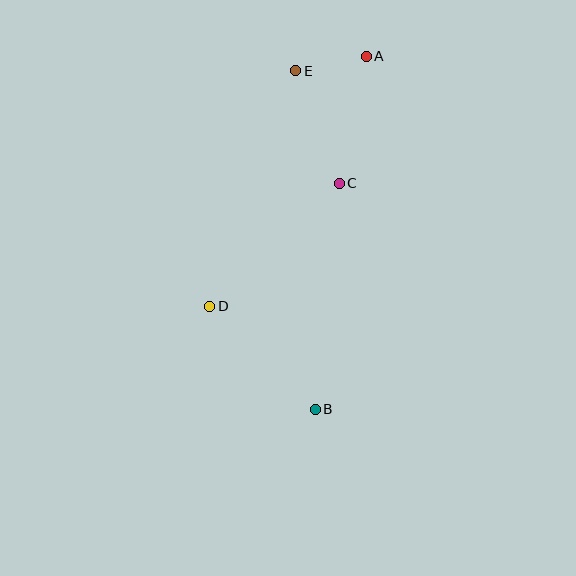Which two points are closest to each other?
Points A and E are closest to each other.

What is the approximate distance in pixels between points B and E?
The distance between B and E is approximately 339 pixels.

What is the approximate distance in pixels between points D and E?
The distance between D and E is approximately 251 pixels.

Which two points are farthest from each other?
Points A and B are farthest from each other.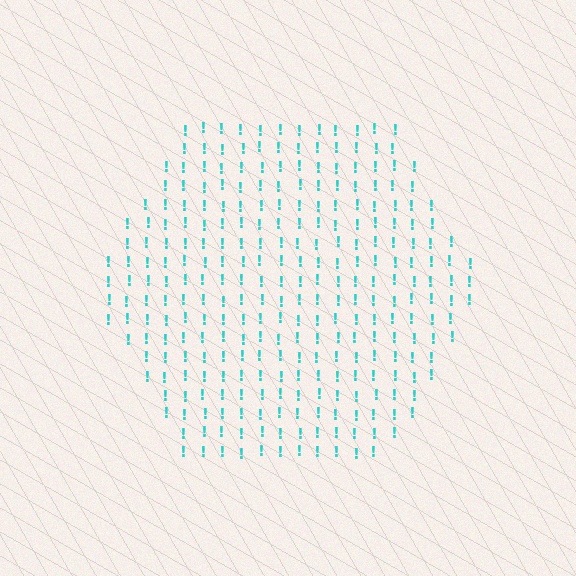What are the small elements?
The small elements are exclamation marks.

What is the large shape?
The large shape is a hexagon.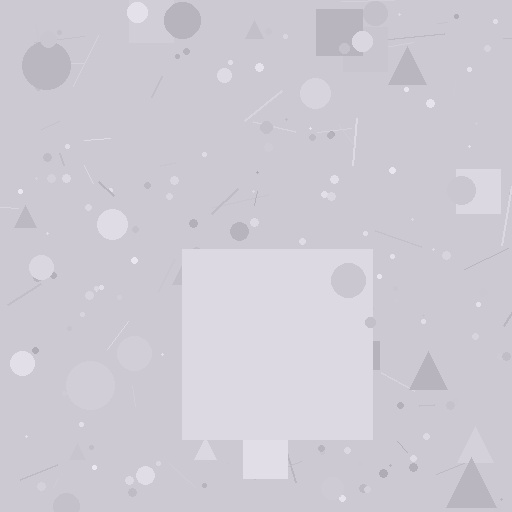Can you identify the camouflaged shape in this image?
The camouflaged shape is a square.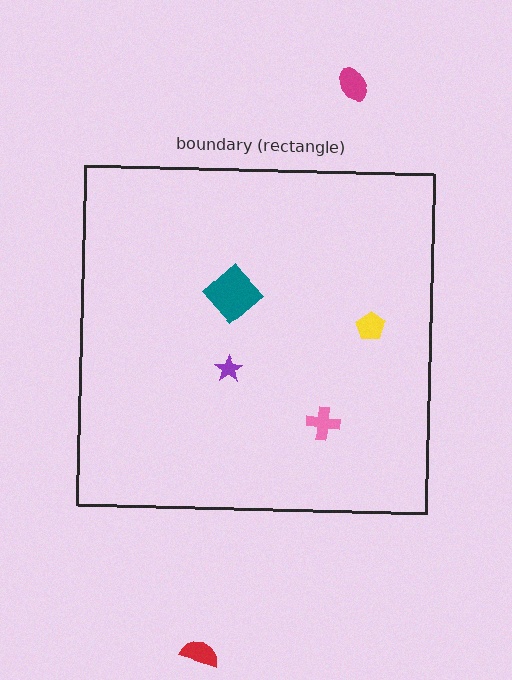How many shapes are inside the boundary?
4 inside, 2 outside.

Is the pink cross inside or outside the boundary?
Inside.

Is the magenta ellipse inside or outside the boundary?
Outside.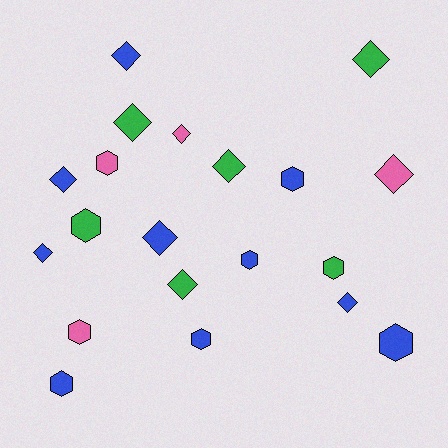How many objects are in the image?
There are 20 objects.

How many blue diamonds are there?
There are 5 blue diamonds.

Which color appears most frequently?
Blue, with 10 objects.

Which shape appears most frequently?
Diamond, with 11 objects.